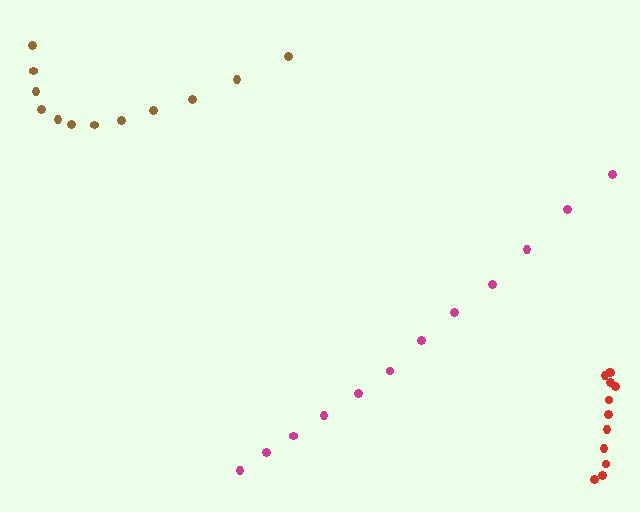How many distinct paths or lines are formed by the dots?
There are 3 distinct paths.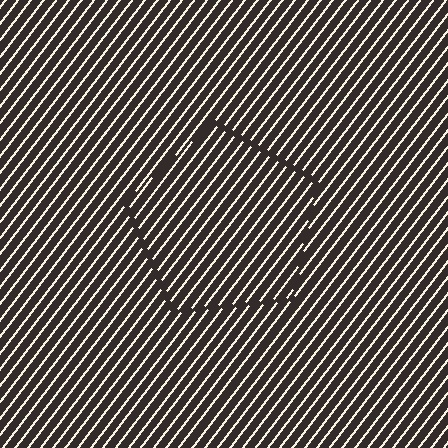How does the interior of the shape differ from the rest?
The interior of the shape contains the same grating, shifted by half a period — the contour is defined by the phase discontinuity where line-ends from the inner and outer gratings abut.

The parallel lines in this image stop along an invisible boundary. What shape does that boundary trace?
An illusory pentagon. The interior of the shape contains the same grating, shifted by half a period — the contour is defined by the phase discontinuity where line-ends from the inner and outer gratings abut.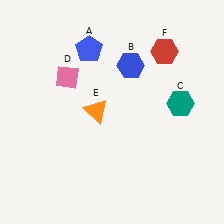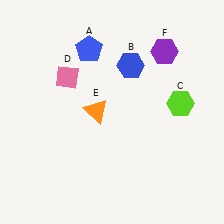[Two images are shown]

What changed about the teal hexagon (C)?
In Image 1, C is teal. In Image 2, it changed to lime.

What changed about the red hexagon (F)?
In Image 1, F is red. In Image 2, it changed to purple.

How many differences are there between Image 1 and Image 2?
There are 2 differences between the two images.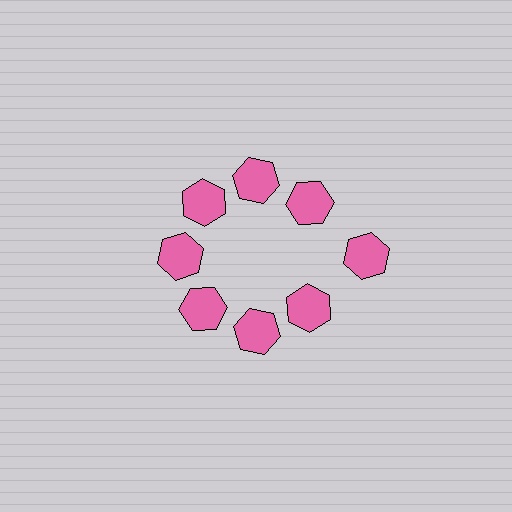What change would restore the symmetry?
The symmetry would be restored by moving it inward, back onto the ring so that all 8 hexagons sit at equal angles and equal distance from the center.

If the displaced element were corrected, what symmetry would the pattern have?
It would have 8-fold rotational symmetry — the pattern would map onto itself every 45 degrees.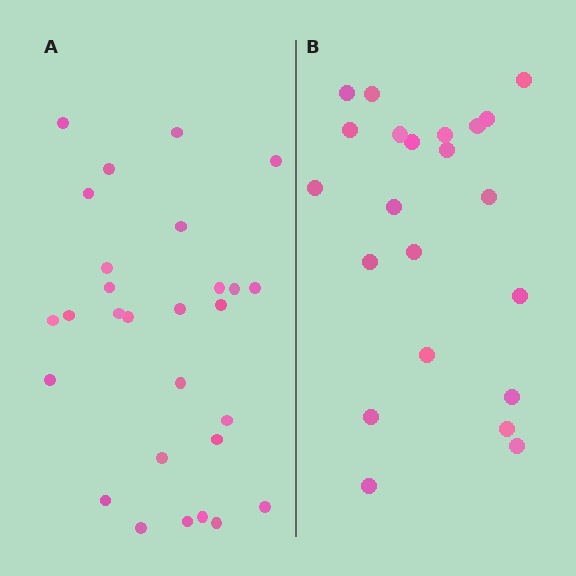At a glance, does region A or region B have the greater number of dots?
Region A (the left region) has more dots.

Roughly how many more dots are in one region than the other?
Region A has about 6 more dots than region B.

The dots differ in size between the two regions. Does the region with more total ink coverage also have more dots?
No. Region B has more total ink coverage because its dots are larger, but region A actually contains more individual dots. Total area can be misleading — the number of items is what matters here.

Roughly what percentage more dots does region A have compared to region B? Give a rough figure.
About 25% more.